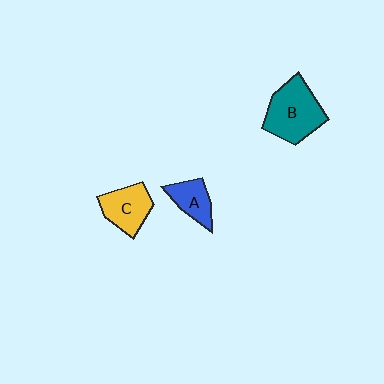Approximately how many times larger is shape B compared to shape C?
Approximately 1.4 times.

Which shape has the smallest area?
Shape A (blue).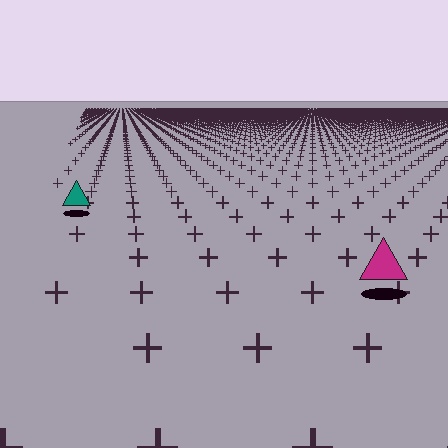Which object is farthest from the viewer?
The teal triangle is farthest from the viewer. It appears smaller and the ground texture around it is denser.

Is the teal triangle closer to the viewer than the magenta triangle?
No. The magenta triangle is closer — you can tell from the texture gradient: the ground texture is coarser near it.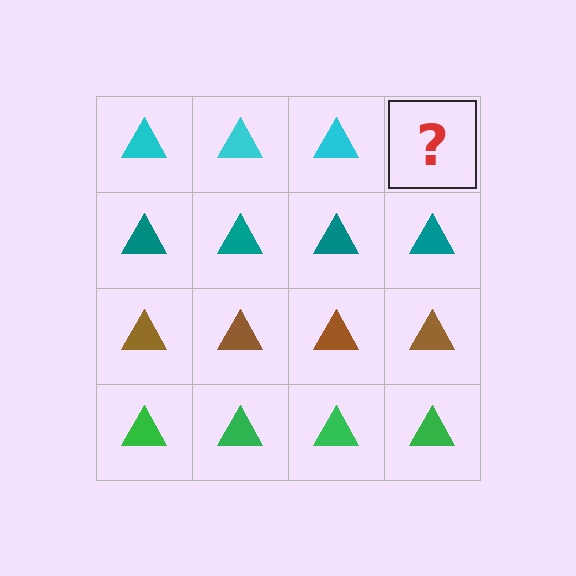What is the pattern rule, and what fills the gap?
The rule is that each row has a consistent color. The gap should be filled with a cyan triangle.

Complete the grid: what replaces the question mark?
The question mark should be replaced with a cyan triangle.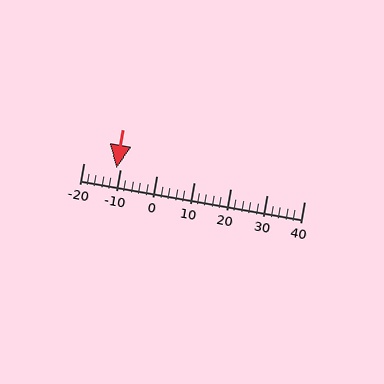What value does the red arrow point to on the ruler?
The red arrow points to approximately -11.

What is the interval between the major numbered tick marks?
The major tick marks are spaced 10 units apart.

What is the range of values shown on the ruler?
The ruler shows values from -20 to 40.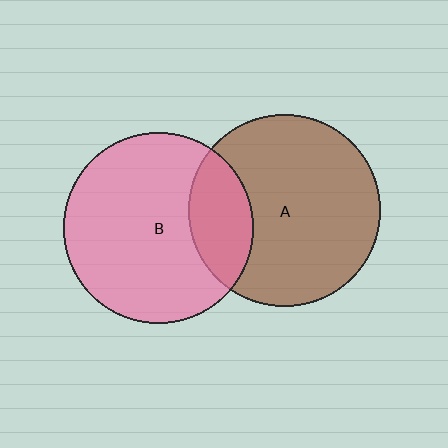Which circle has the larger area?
Circle A (brown).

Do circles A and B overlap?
Yes.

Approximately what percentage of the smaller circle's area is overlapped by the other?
Approximately 20%.